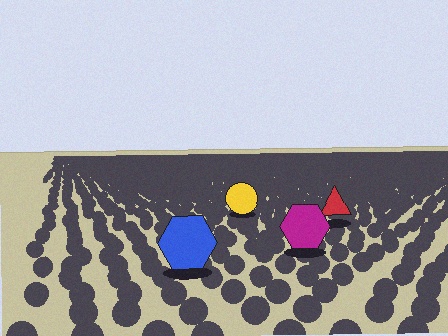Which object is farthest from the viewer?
The yellow circle is farthest from the viewer. It appears smaller and the ground texture around it is denser.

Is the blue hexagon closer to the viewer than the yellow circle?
Yes. The blue hexagon is closer — you can tell from the texture gradient: the ground texture is coarser near it.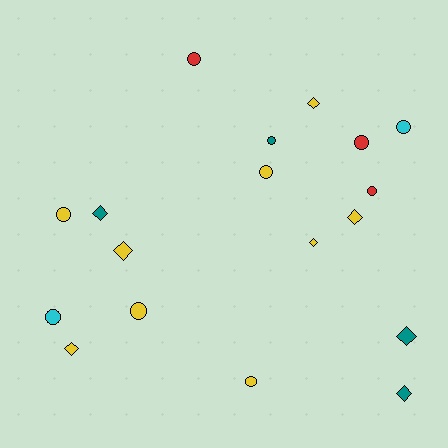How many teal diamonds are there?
There are 3 teal diamonds.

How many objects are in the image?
There are 18 objects.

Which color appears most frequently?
Yellow, with 9 objects.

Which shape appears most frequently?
Circle, with 10 objects.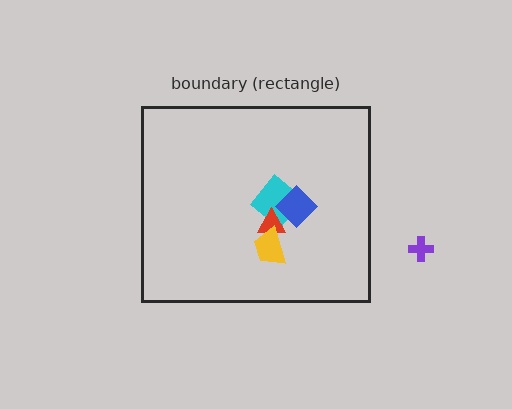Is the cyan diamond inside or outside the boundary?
Inside.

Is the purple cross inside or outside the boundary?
Outside.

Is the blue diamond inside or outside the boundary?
Inside.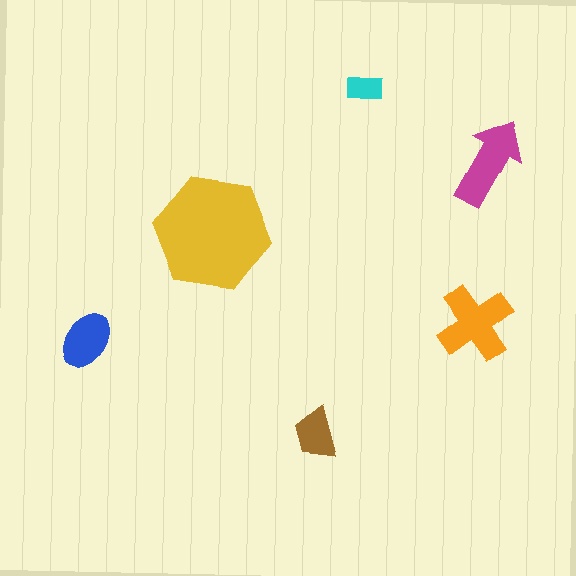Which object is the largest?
The yellow hexagon.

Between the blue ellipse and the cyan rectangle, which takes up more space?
The blue ellipse.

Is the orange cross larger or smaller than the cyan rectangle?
Larger.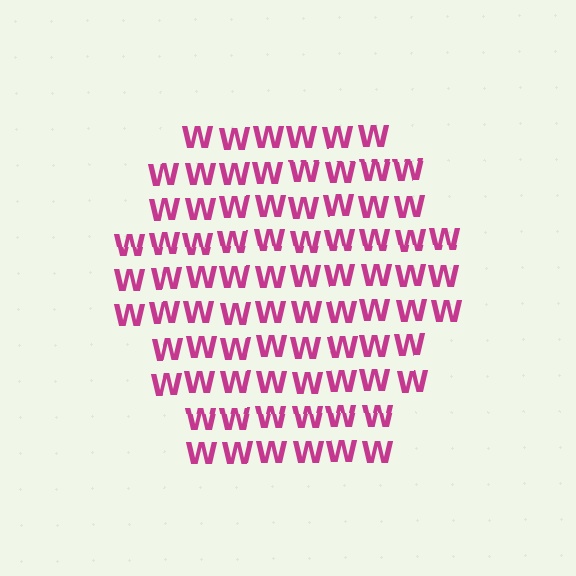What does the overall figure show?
The overall figure shows a hexagon.